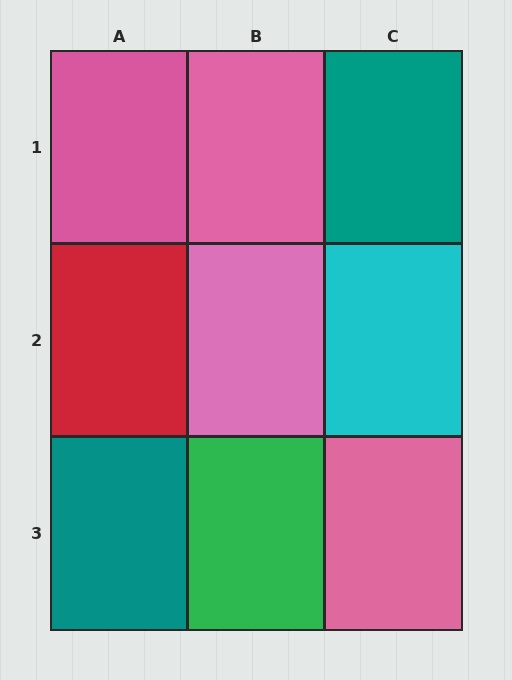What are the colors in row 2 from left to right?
Red, pink, cyan.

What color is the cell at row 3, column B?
Green.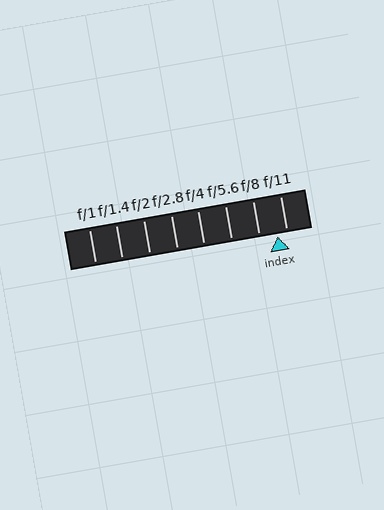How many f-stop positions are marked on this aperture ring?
There are 8 f-stop positions marked.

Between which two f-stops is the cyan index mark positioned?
The index mark is between f/8 and f/11.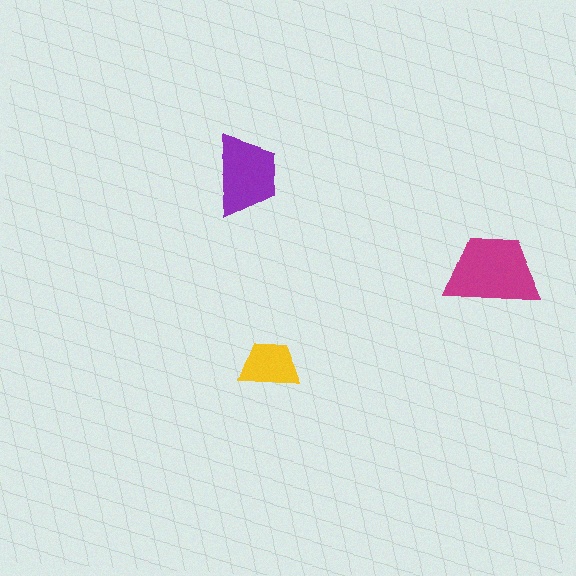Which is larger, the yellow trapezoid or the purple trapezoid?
The purple one.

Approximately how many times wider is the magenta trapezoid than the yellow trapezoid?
About 1.5 times wider.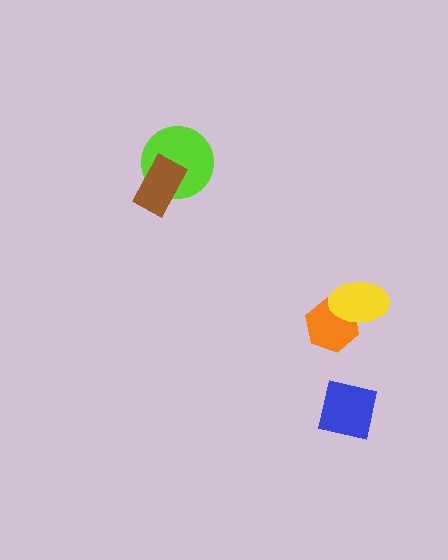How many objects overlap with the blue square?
0 objects overlap with the blue square.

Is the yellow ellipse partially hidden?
No, no other shape covers it.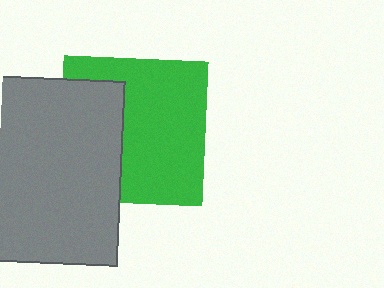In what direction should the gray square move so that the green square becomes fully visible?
The gray square should move left. That is the shortest direction to clear the overlap and leave the green square fully visible.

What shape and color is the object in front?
The object in front is a gray square.